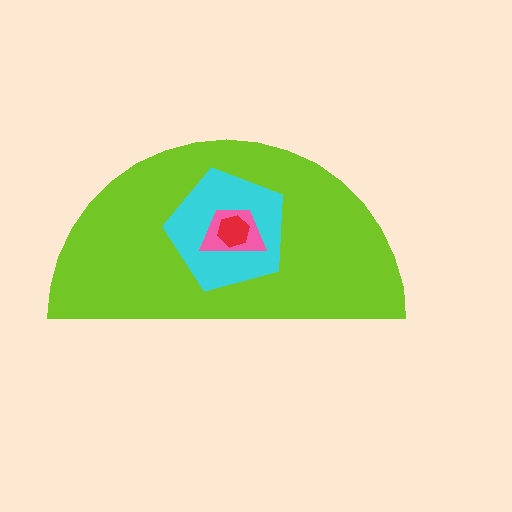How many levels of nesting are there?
4.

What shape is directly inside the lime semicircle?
The cyan pentagon.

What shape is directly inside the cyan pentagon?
The pink trapezoid.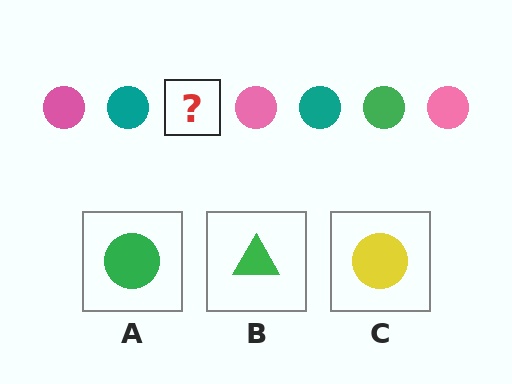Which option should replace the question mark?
Option A.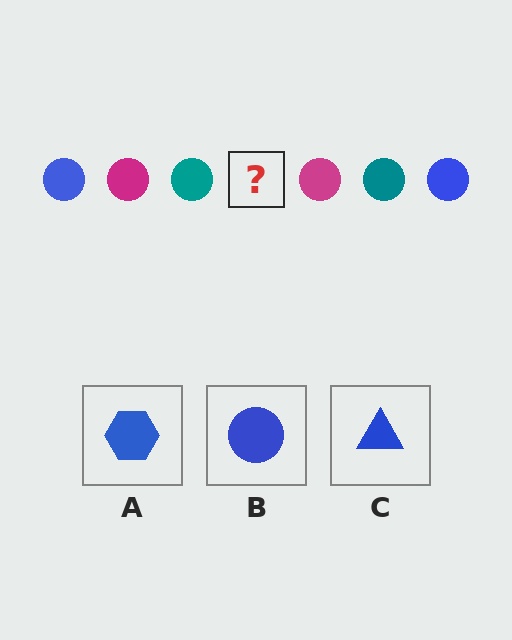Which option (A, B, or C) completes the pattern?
B.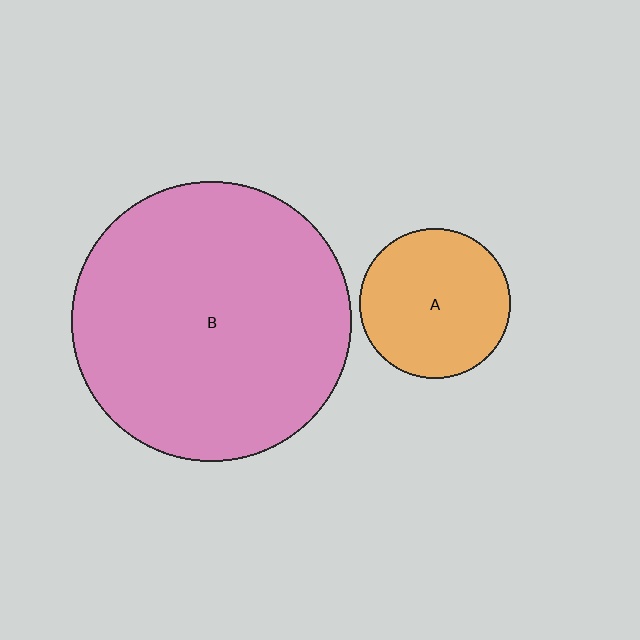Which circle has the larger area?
Circle B (pink).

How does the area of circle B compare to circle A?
Approximately 3.5 times.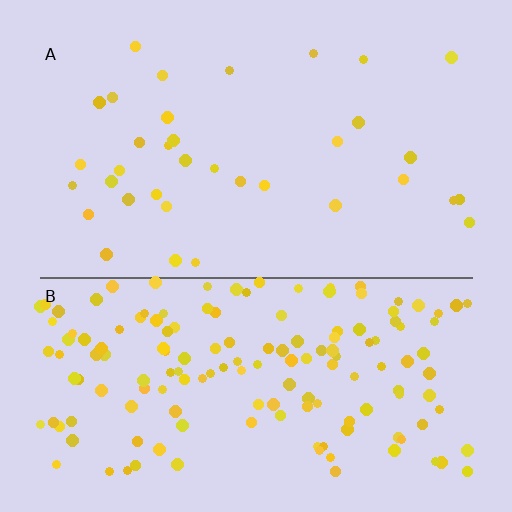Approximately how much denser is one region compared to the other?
Approximately 4.4× — region B over region A.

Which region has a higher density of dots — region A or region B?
B (the bottom).